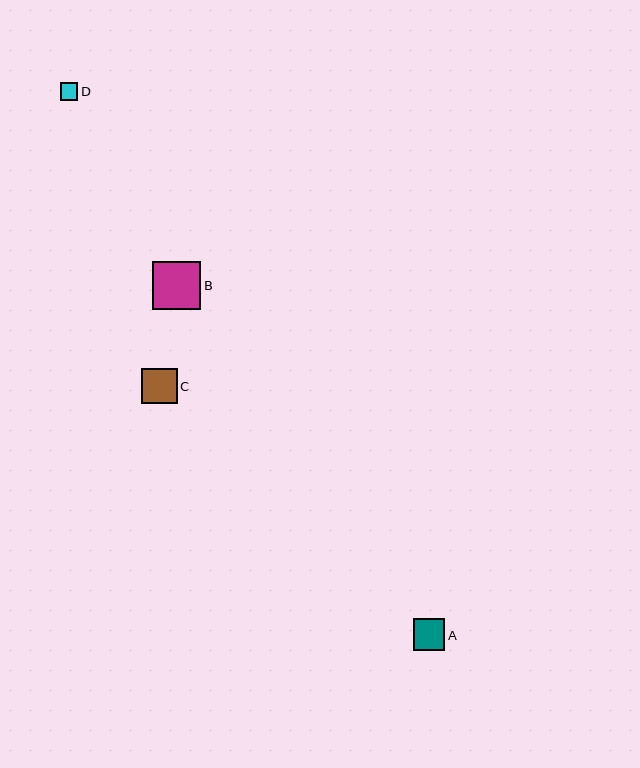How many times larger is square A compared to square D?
Square A is approximately 1.8 times the size of square D.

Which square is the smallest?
Square D is the smallest with a size of approximately 18 pixels.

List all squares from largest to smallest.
From largest to smallest: B, C, A, D.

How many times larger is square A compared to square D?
Square A is approximately 1.8 times the size of square D.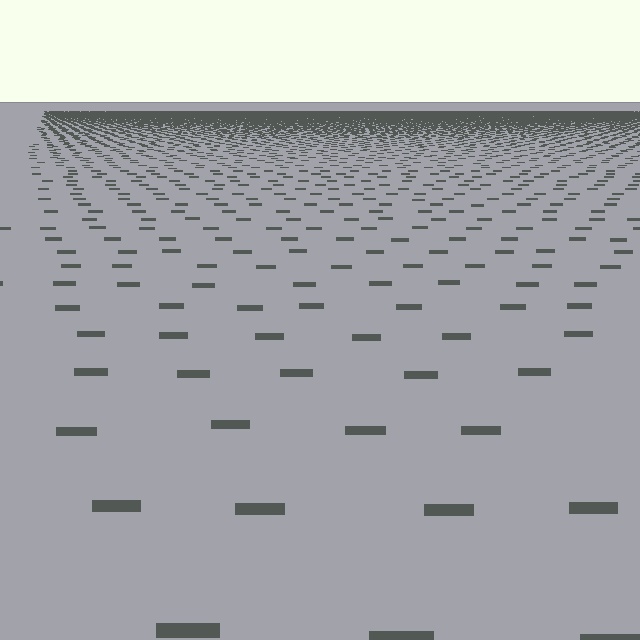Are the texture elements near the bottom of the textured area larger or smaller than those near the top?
Larger. Near the bottom, elements are closer to the viewer and appear at a bigger on-screen size.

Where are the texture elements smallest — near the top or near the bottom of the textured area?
Near the top.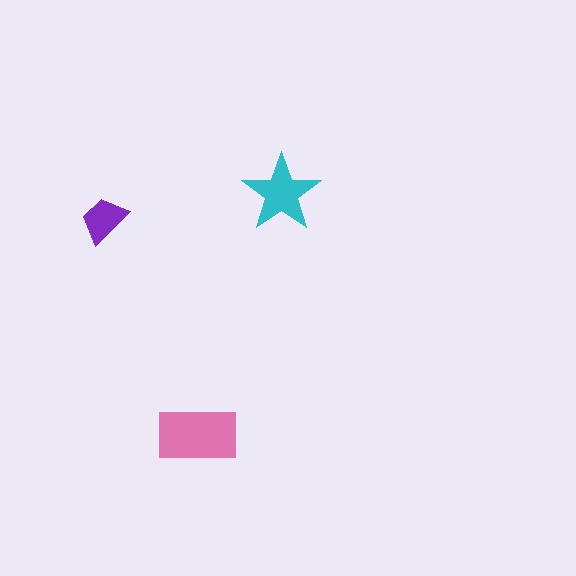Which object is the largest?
The pink rectangle.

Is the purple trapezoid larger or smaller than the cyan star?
Smaller.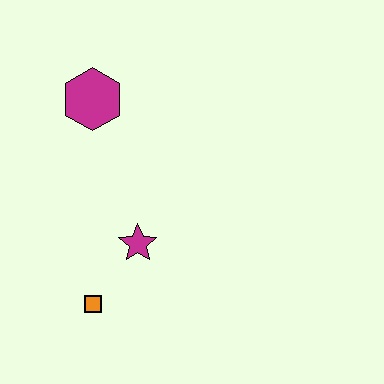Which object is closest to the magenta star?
The orange square is closest to the magenta star.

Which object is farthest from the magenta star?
The magenta hexagon is farthest from the magenta star.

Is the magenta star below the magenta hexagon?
Yes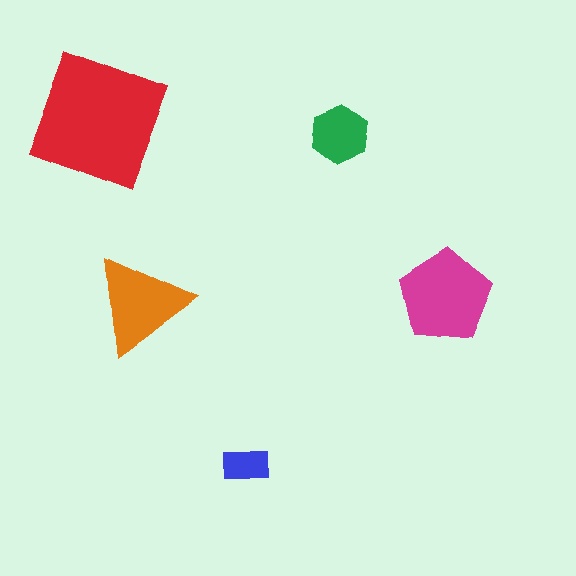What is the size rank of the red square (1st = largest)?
1st.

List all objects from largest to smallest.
The red square, the magenta pentagon, the orange triangle, the green hexagon, the blue rectangle.